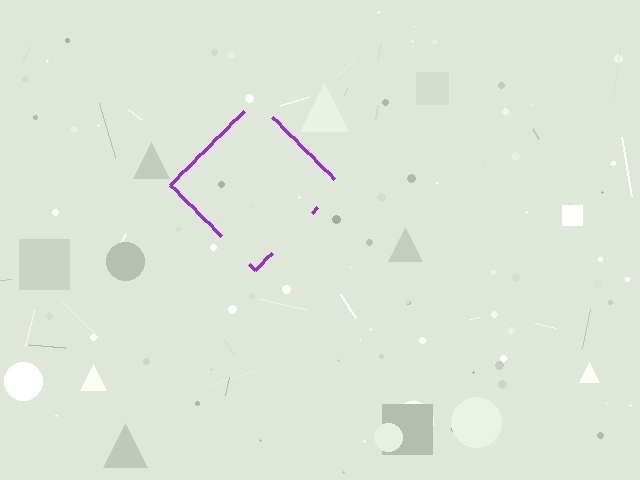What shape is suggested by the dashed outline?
The dashed outline suggests a diamond.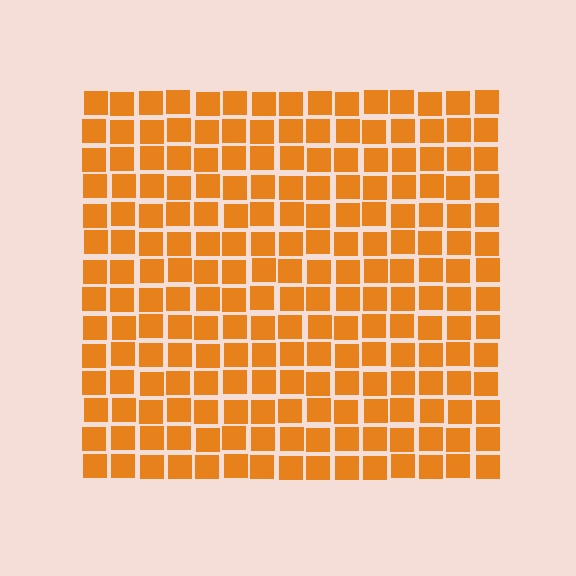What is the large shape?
The large shape is a square.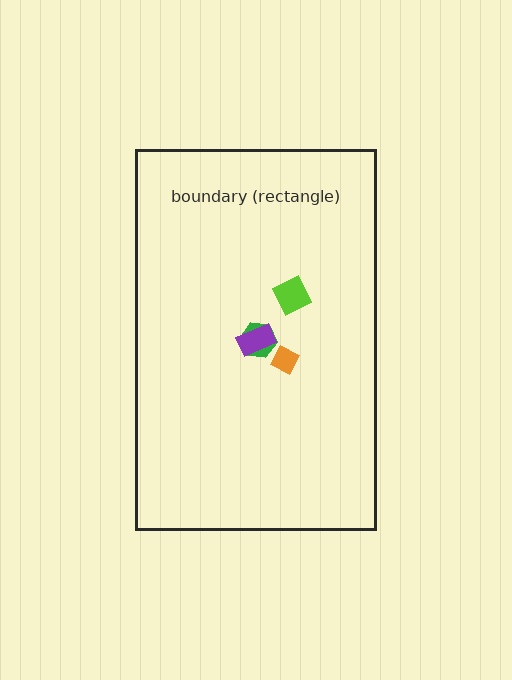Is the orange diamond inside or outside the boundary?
Inside.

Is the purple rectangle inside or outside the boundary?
Inside.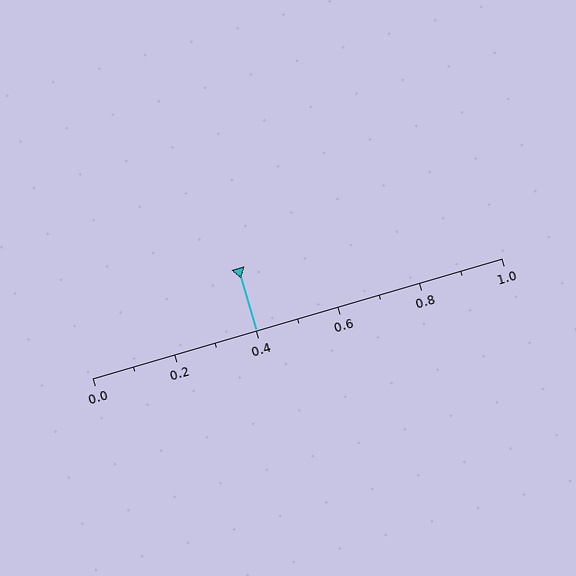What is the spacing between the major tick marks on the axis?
The major ticks are spaced 0.2 apart.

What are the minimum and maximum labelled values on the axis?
The axis runs from 0.0 to 1.0.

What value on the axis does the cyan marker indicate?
The marker indicates approximately 0.4.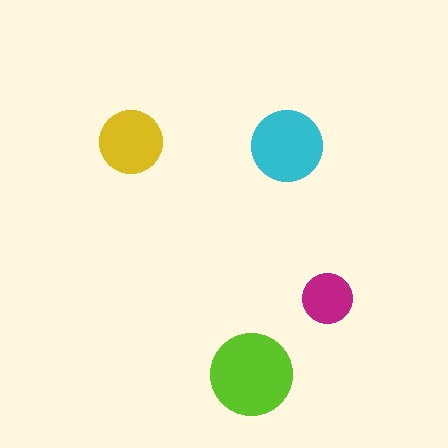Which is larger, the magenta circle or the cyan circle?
The cyan one.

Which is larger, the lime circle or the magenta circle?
The lime one.